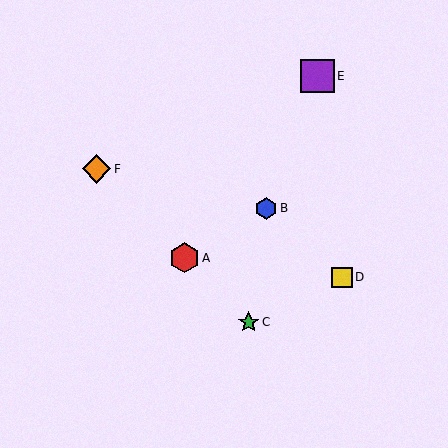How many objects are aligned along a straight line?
3 objects (A, C, F) are aligned along a straight line.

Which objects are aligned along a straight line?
Objects A, C, F are aligned along a straight line.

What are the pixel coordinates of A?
Object A is at (185, 258).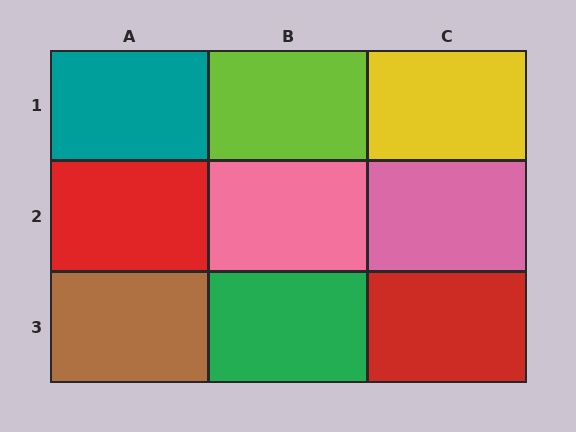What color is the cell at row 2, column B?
Pink.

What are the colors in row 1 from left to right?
Teal, lime, yellow.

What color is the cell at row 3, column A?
Brown.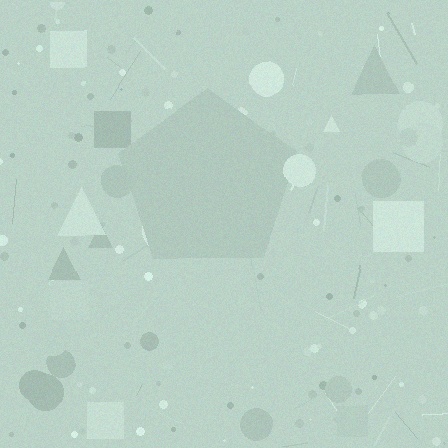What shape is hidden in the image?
A pentagon is hidden in the image.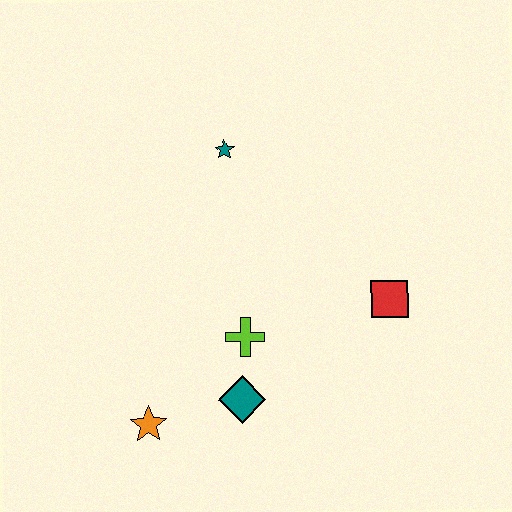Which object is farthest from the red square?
The orange star is farthest from the red square.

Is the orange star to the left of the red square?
Yes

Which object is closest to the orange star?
The teal diamond is closest to the orange star.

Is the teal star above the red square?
Yes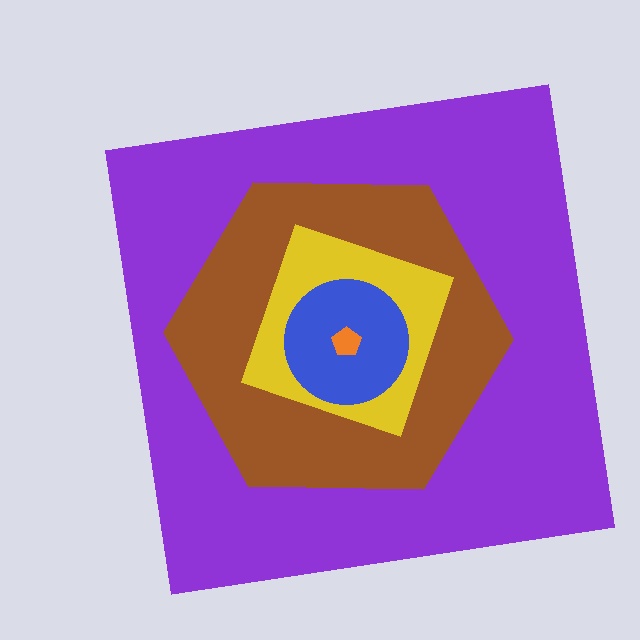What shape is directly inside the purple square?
The brown hexagon.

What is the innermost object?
The orange pentagon.